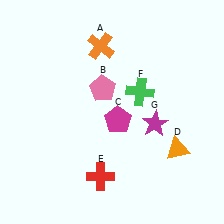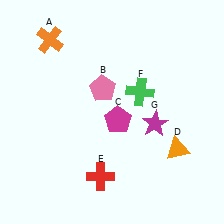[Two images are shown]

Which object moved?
The orange cross (A) moved left.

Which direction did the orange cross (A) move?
The orange cross (A) moved left.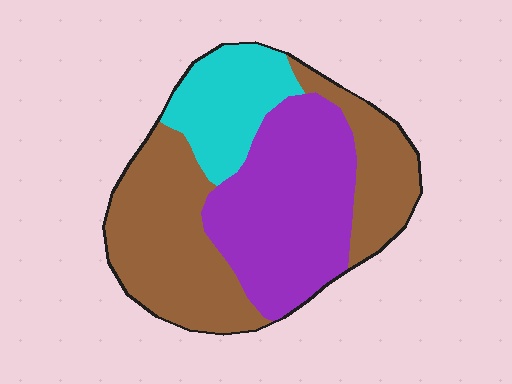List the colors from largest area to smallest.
From largest to smallest: brown, purple, cyan.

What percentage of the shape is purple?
Purple takes up between a quarter and a half of the shape.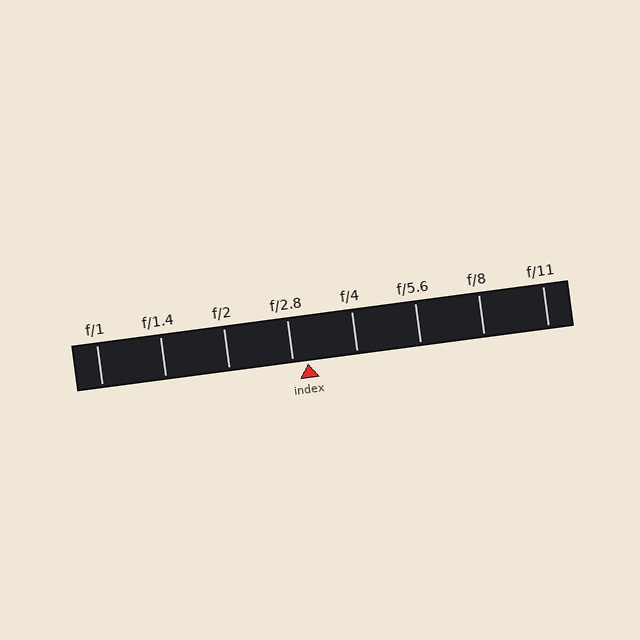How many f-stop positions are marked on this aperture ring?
There are 8 f-stop positions marked.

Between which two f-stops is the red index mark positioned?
The index mark is between f/2.8 and f/4.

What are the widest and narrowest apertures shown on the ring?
The widest aperture shown is f/1 and the narrowest is f/11.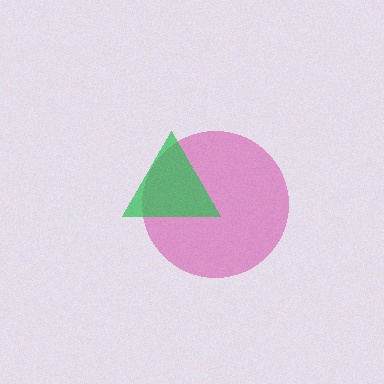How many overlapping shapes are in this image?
There are 2 overlapping shapes in the image.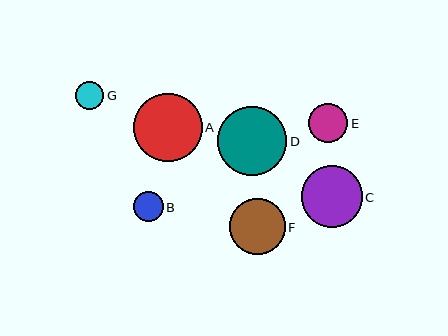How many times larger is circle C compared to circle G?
Circle C is approximately 2.1 times the size of circle G.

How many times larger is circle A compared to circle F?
Circle A is approximately 1.2 times the size of circle F.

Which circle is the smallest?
Circle G is the smallest with a size of approximately 29 pixels.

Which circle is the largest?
Circle D is the largest with a size of approximately 69 pixels.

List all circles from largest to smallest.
From largest to smallest: D, A, C, F, E, B, G.